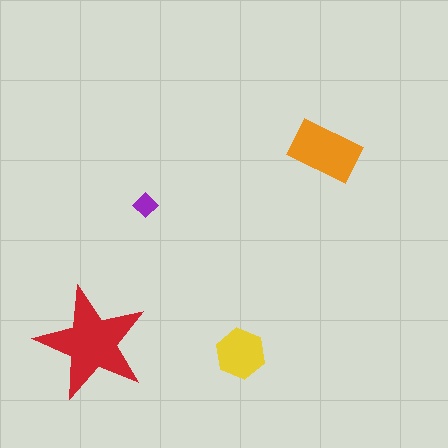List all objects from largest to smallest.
The red star, the orange rectangle, the yellow hexagon, the purple diamond.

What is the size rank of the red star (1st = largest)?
1st.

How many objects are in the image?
There are 4 objects in the image.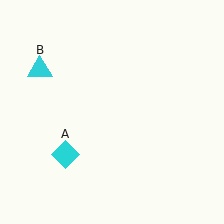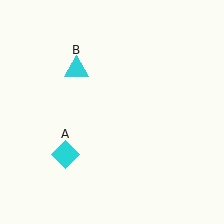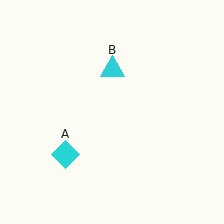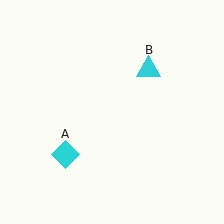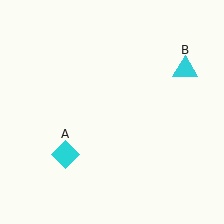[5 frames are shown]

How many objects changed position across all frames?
1 object changed position: cyan triangle (object B).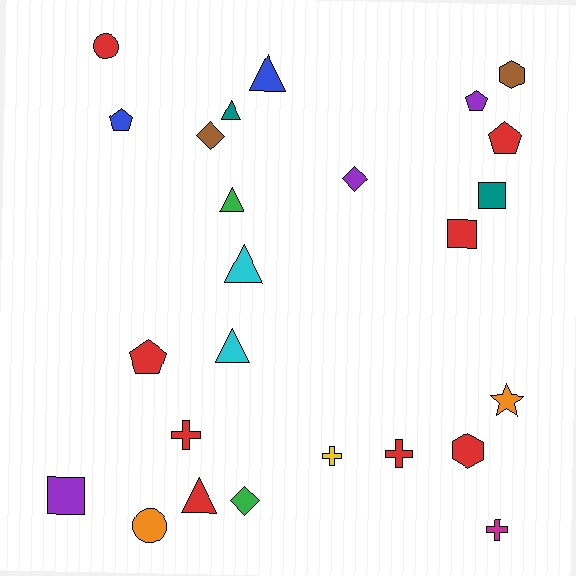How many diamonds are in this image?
There are 3 diamonds.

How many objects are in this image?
There are 25 objects.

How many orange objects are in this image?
There are 2 orange objects.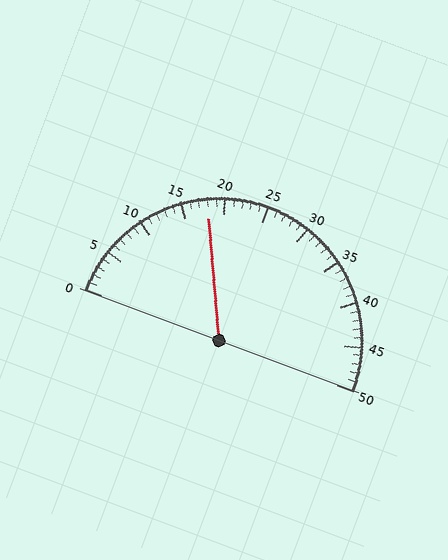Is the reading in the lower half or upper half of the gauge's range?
The reading is in the lower half of the range (0 to 50).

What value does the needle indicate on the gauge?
The needle indicates approximately 18.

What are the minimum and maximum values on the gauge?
The gauge ranges from 0 to 50.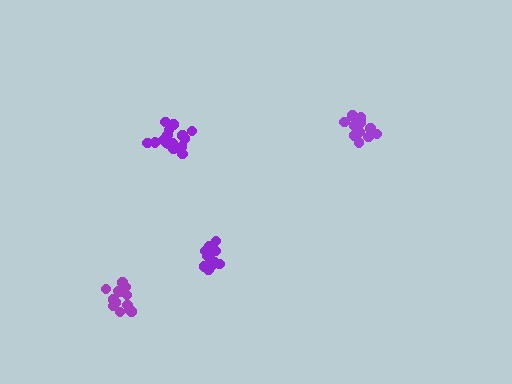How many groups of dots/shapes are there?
There are 4 groups.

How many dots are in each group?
Group 1: 18 dots, Group 2: 15 dots, Group 3: 17 dots, Group 4: 13 dots (63 total).